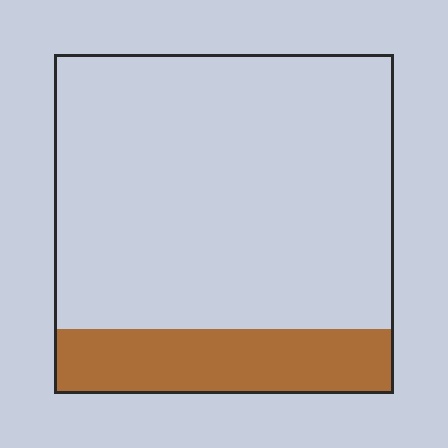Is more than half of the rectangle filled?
No.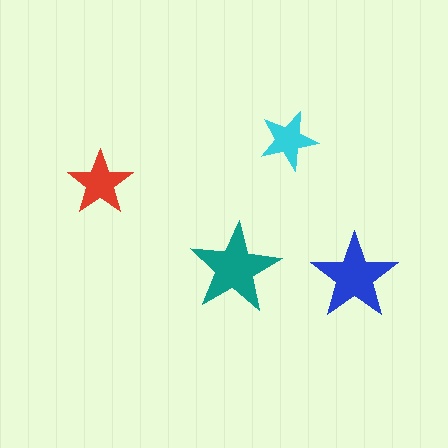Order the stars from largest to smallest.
the teal one, the blue one, the red one, the cyan one.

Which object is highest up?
The cyan star is topmost.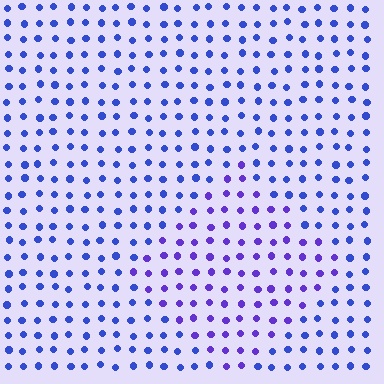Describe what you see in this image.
The image is filled with small blue elements in a uniform arrangement. A diamond-shaped region is visible where the elements are tinted to a slightly different hue, forming a subtle color boundary.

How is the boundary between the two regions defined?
The boundary is defined purely by a slight shift in hue (about 29 degrees). Spacing, size, and orientation are identical on both sides.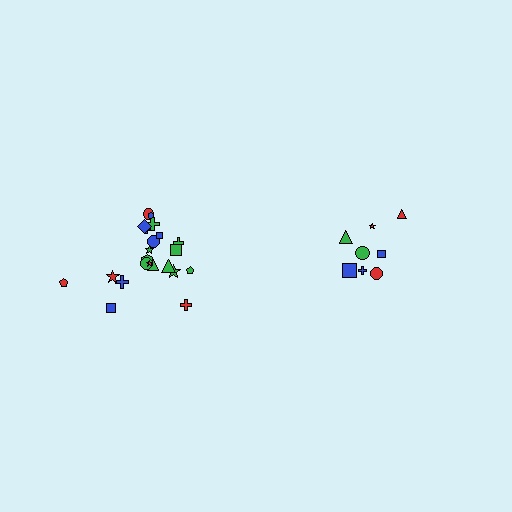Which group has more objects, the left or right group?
The left group.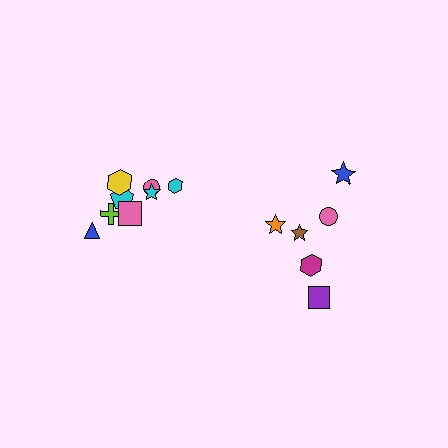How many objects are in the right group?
There are 6 objects.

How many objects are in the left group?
There are 8 objects.